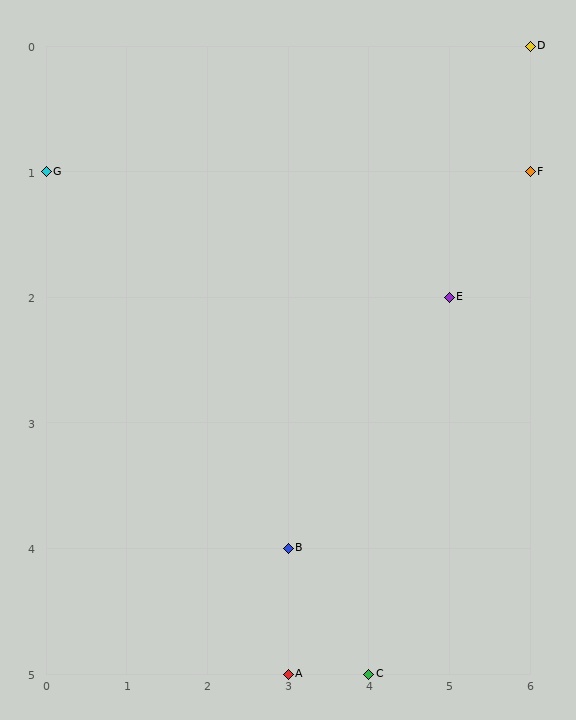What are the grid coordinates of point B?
Point B is at grid coordinates (3, 4).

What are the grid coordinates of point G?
Point G is at grid coordinates (0, 1).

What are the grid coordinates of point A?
Point A is at grid coordinates (3, 5).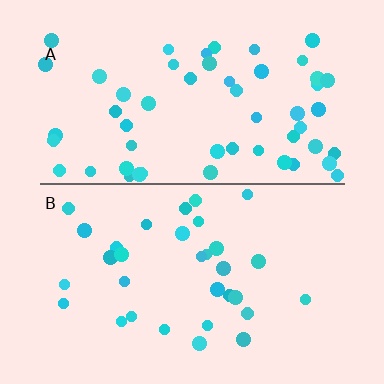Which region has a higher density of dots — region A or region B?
A (the top).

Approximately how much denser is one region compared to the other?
Approximately 1.7× — region A over region B.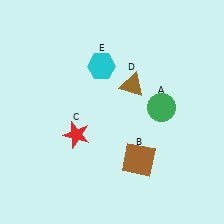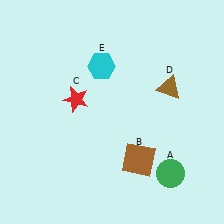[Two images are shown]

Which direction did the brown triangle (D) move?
The brown triangle (D) moved right.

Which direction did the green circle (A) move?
The green circle (A) moved down.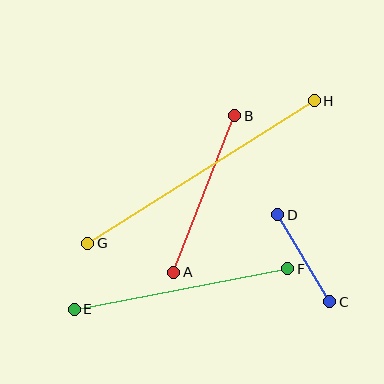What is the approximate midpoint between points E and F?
The midpoint is at approximately (181, 289) pixels.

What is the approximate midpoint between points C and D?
The midpoint is at approximately (304, 258) pixels.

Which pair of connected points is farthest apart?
Points G and H are farthest apart.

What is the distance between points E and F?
The distance is approximately 217 pixels.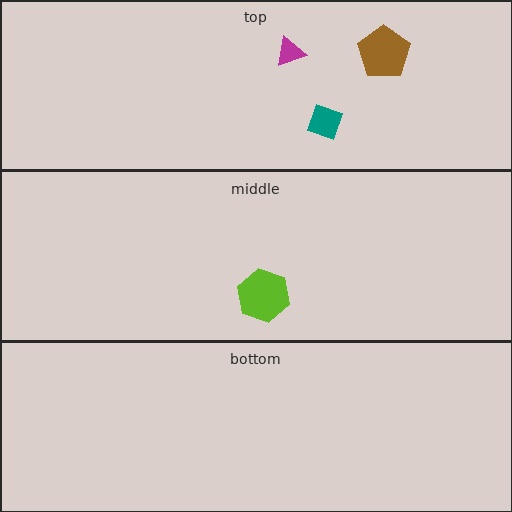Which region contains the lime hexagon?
The middle region.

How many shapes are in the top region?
3.